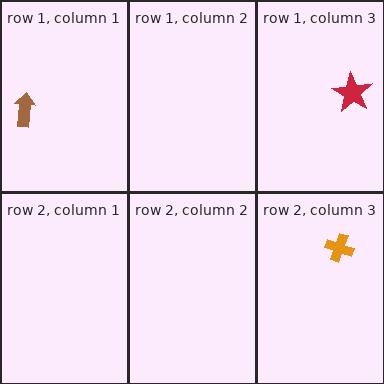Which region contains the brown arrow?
The row 1, column 1 region.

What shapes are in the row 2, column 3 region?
The orange cross.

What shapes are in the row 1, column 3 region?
The red star.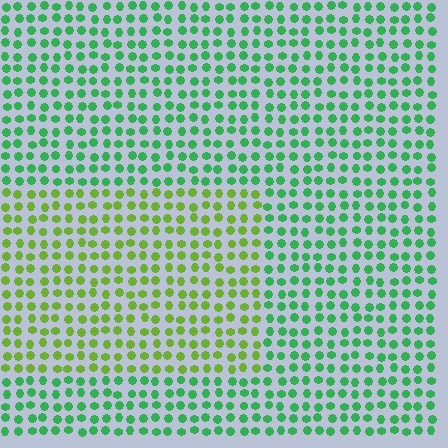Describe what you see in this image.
The image is filled with small green elements in a uniform arrangement. A rectangle-shaped region is visible where the elements are tinted to a slightly different hue, forming a subtle color boundary.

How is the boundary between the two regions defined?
The boundary is defined purely by a slight shift in hue (about 43 degrees). Spacing, size, and orientation are identical on both sides.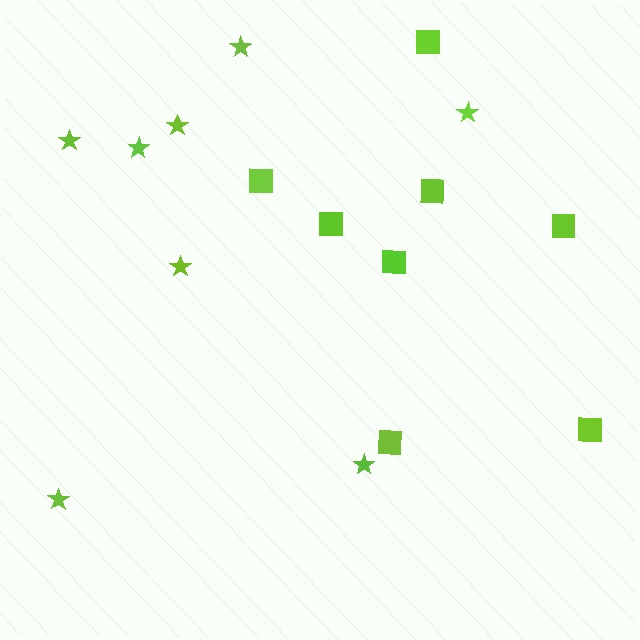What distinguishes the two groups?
There are 2 groups: one group of stars (8) and one group of squares (8).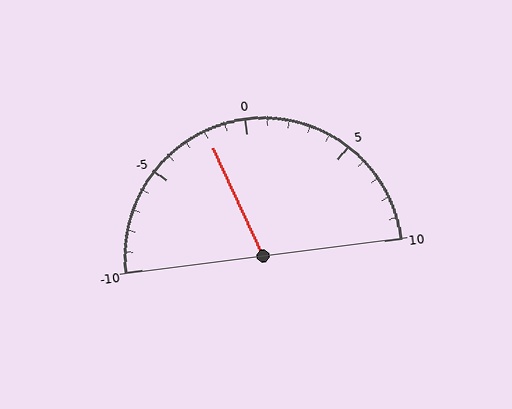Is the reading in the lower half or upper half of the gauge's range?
The reading is in the lower half of the range (-10 to 10).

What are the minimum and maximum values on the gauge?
The gauge ranges from -10 to 10.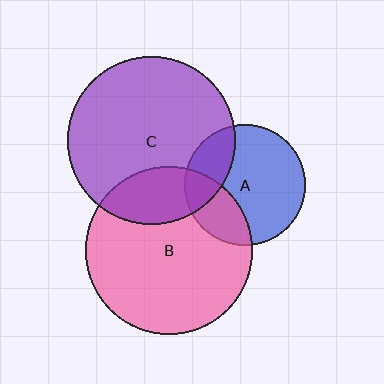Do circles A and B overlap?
Yes.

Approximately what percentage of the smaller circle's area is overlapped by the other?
Approximately 25%.